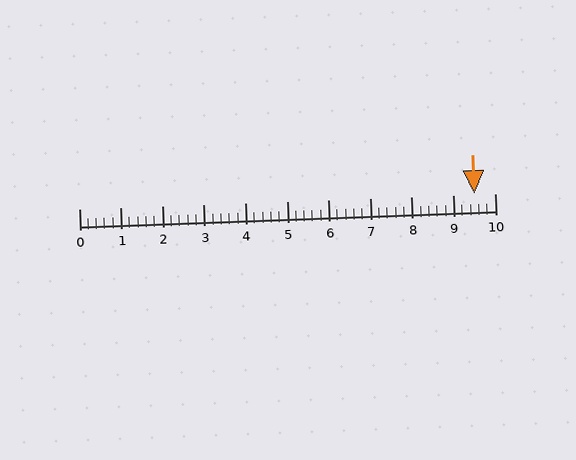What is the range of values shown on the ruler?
The ruler shows values from 0 to 10.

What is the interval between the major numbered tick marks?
The major tick marks are spaced 1 units apart.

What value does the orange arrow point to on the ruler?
The orange arrow points to approximately 9.5.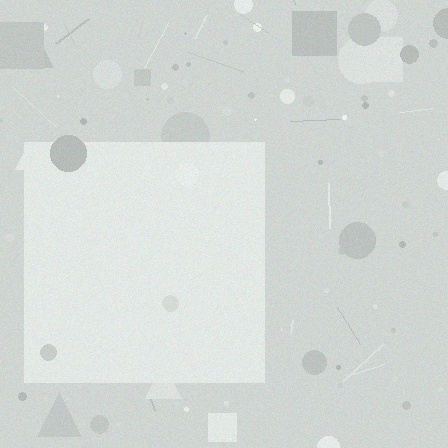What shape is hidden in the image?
A square is hidden in the image.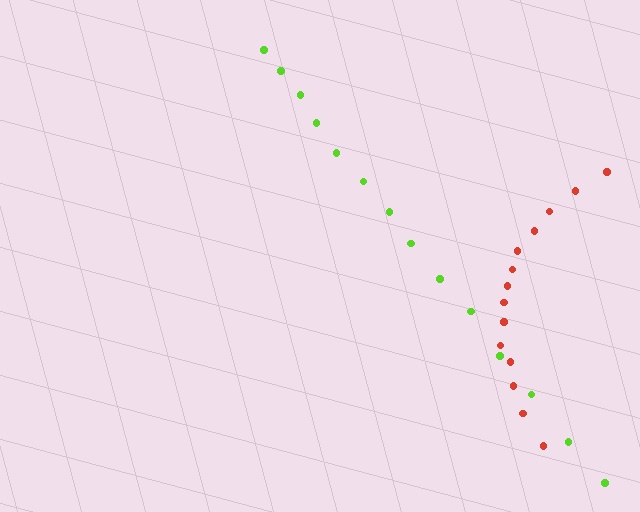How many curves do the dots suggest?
There are 2 distinct paths.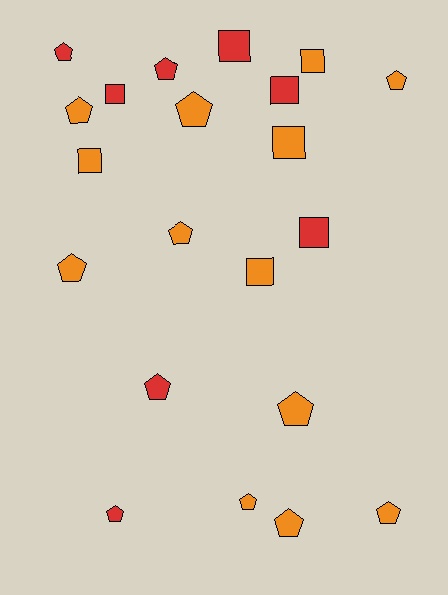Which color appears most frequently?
Orange, with 13 objects.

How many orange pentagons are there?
There are 9 orange pentagons.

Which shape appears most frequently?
Pentagon, with 13 objects.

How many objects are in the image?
There are 21 objects.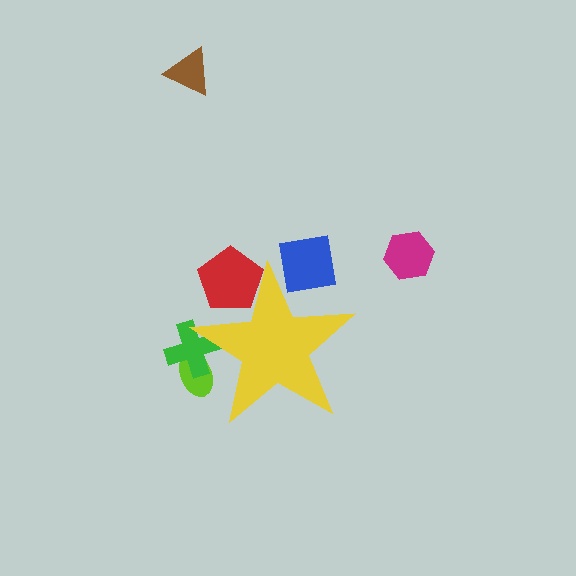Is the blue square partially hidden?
Yes, the blue square is partially hidden behind the yellow star.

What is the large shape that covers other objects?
A yellow star.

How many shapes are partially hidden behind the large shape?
4 shapes are partially hidden.